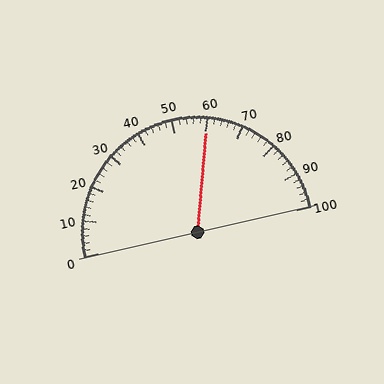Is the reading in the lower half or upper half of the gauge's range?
The reading is in the upper half of the range (0 to 100).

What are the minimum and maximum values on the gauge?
The gauge ranges from 0 to 100.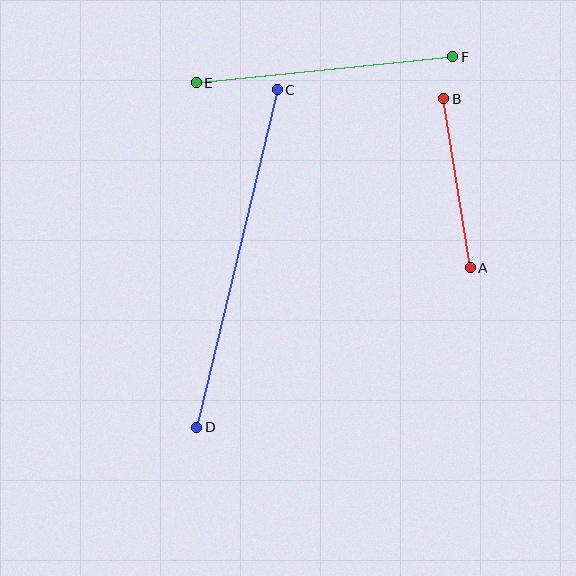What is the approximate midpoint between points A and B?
The midpoint is at approximately (457, 183) pixels.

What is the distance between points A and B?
The distance is approximately 171 pixels.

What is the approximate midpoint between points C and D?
The midpoint is at approximately (237, 259) pixels.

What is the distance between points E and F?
The distance is approximately 258 pixels.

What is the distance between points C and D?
The distance is approximately 347 pixels.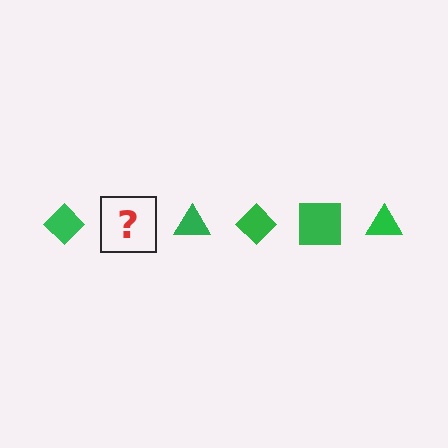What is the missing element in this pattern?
The missing element is a green square.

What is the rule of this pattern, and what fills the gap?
The rule is that the pattern cycles through diamond, square, triangle shapes in green. The gap should be filled with a green square.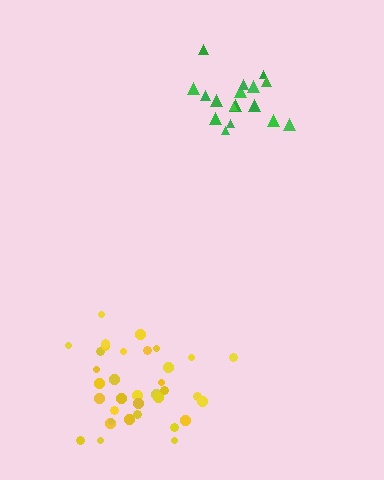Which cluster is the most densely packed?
Green.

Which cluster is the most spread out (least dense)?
Yellow.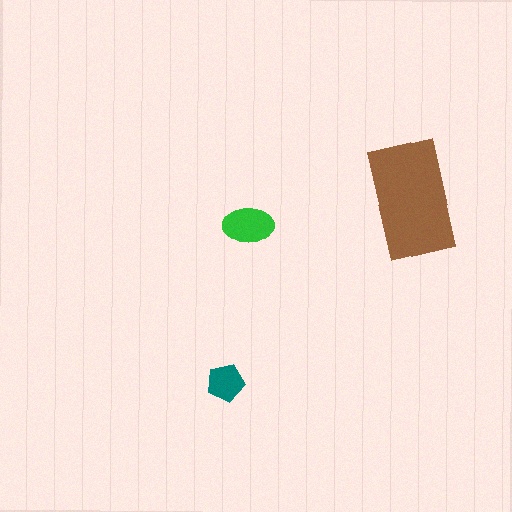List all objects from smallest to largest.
The teal pentagon, the green ellipse, the brown rectangle.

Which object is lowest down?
The teal pentagon is bottommost.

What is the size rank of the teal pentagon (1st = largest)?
3rd.